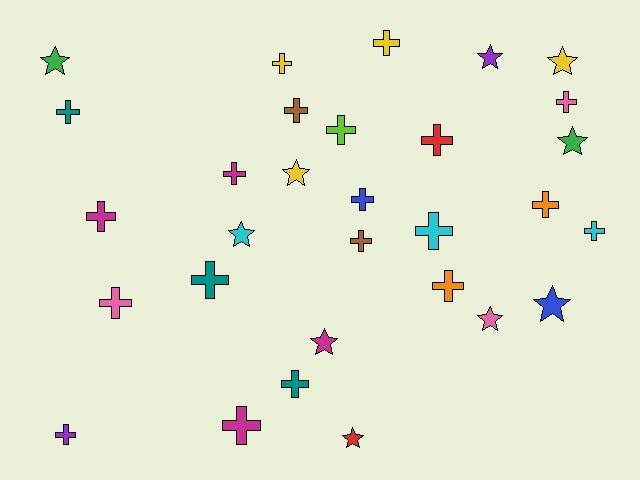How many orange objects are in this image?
There are 2 orange objects.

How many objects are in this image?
There are 30 objects.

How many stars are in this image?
There are 10 stars.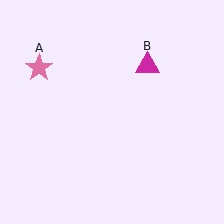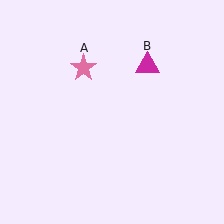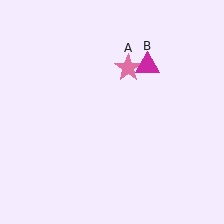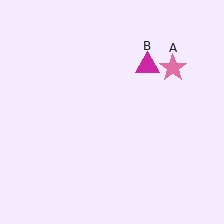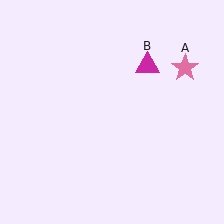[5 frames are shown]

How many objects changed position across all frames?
1 object changed position: pink star (object A).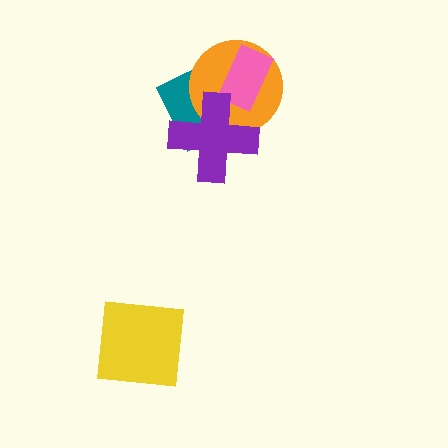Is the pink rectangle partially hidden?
No, no other shape covers it.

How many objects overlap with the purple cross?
2 objects overlap with the purple cross.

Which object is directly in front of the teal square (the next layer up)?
The orange circle is directly in front of the teal square.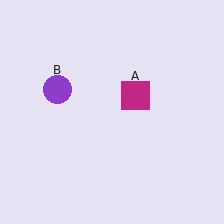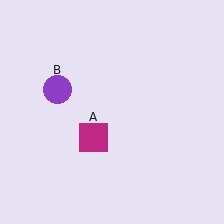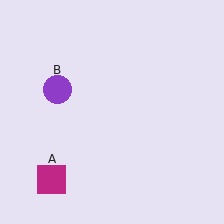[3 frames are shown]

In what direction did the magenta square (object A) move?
The magenta square (object A) moved down and to the left.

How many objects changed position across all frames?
1 object changed position: magenta square (object A).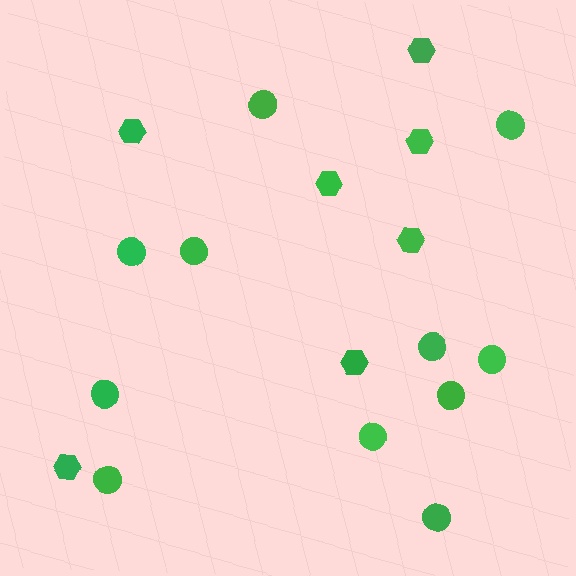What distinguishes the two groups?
There are 2 groups: one group of circles (11) and one group of hexagons (7).